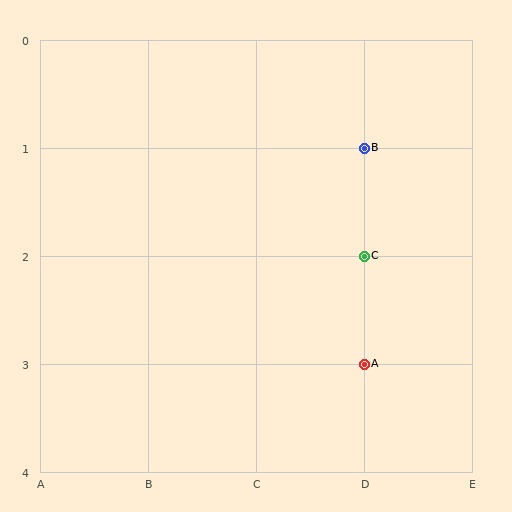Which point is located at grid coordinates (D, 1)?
Point B is at (D, 1).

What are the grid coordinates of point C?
Point C is at grid coordinates (D, 2).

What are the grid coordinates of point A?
Point A is at grid coordinates (D, 3).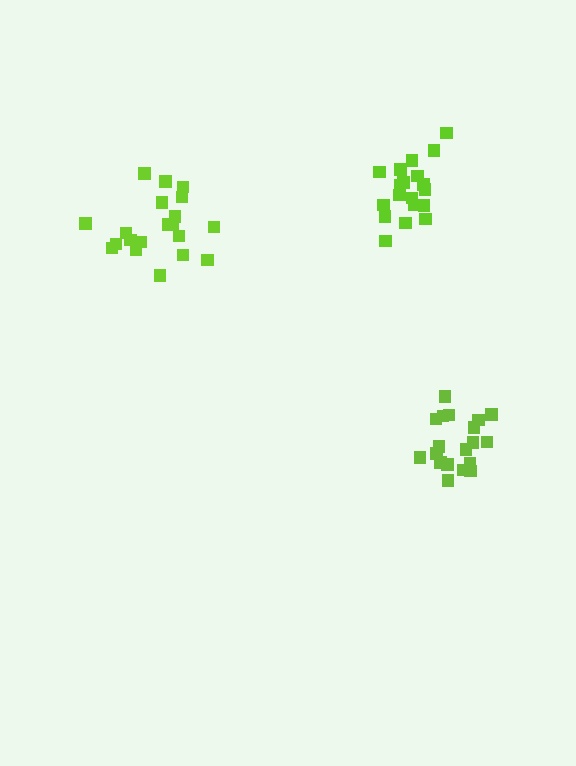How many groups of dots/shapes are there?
There are 3 groups.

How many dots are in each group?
Group 1: 19 dots, Group 2: 19 dots, Group 3: 20 dots (58 total).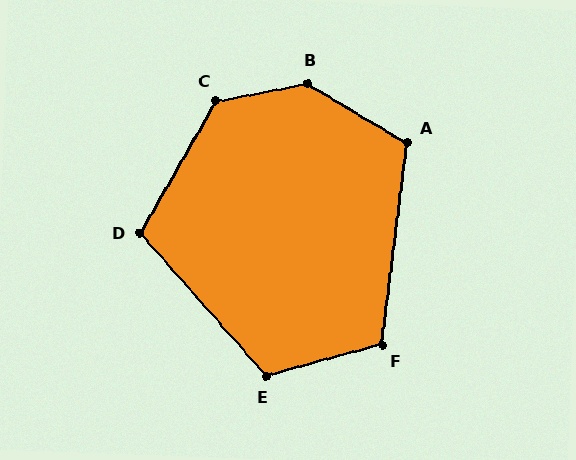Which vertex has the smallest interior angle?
D, at approximately 109 degrees.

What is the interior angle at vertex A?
Approximately 114 degrees (obtuse).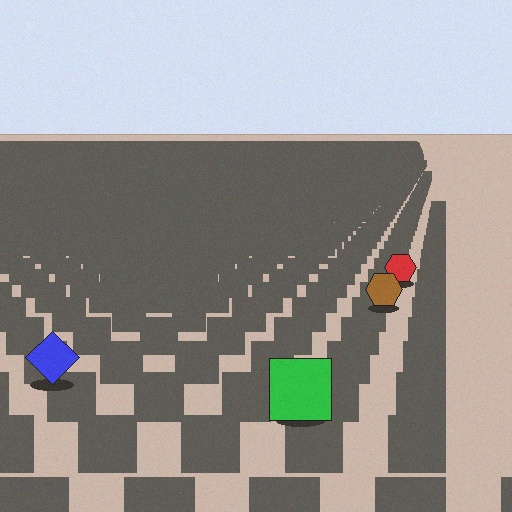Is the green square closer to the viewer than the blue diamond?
Yes. The green square is closer — you can tell from the texture gradient: the ground texture is coarser near it.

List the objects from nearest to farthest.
From nearest to farthest: the green square, the blue diamond, the brown hexagon, the red hexagon.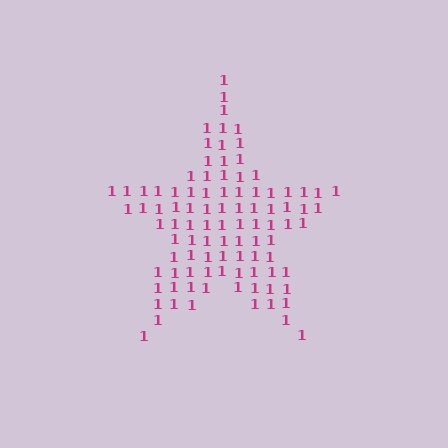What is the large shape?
The large shape is a star.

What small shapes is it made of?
It is made of small digit 1's.